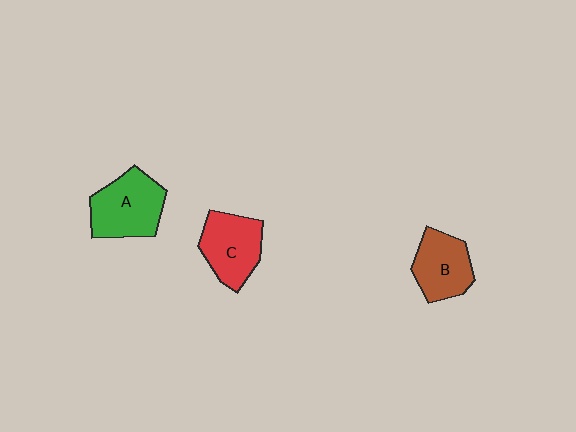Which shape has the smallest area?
Shape B (brown).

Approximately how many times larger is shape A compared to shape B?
Approximately 1.2 times.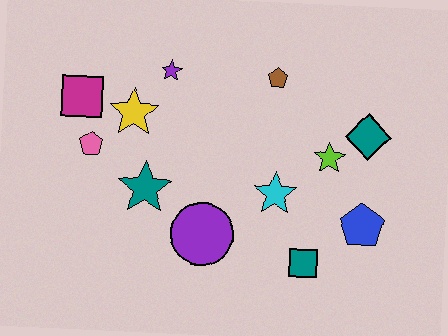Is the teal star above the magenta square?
No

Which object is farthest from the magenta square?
The blue pentagon is farthest from the magenta square.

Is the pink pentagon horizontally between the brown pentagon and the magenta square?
Yes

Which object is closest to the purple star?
The yellow star is closest to the purple star.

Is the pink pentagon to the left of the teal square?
Yes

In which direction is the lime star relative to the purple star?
The lime star is to the right of the purple star.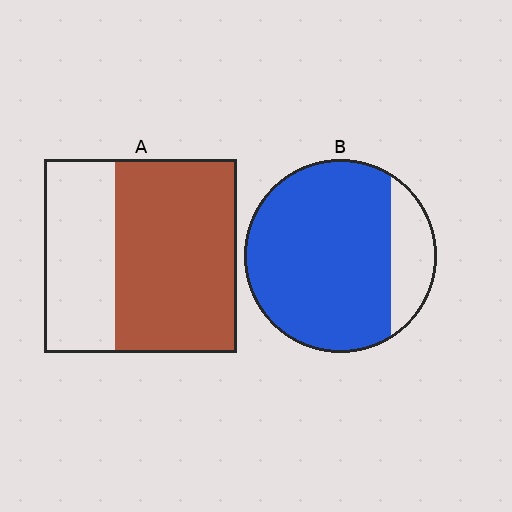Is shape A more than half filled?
Yes.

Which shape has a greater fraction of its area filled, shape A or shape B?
Shape B.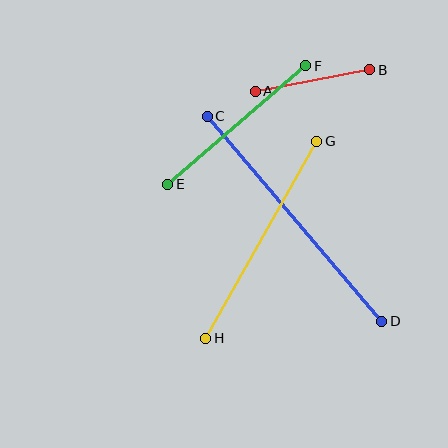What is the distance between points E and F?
The distance is approximately 182 pixels.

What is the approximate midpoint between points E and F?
The midpoint is at approximately (237, 125) pixels.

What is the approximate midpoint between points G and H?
The midpoint is at approximately (261, 240) pixels.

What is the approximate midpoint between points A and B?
The midpoint is at approximately (313, 80) pixels.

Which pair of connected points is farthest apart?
Points C and D are farthest apart.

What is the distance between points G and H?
The distance is approximately 226 pixels.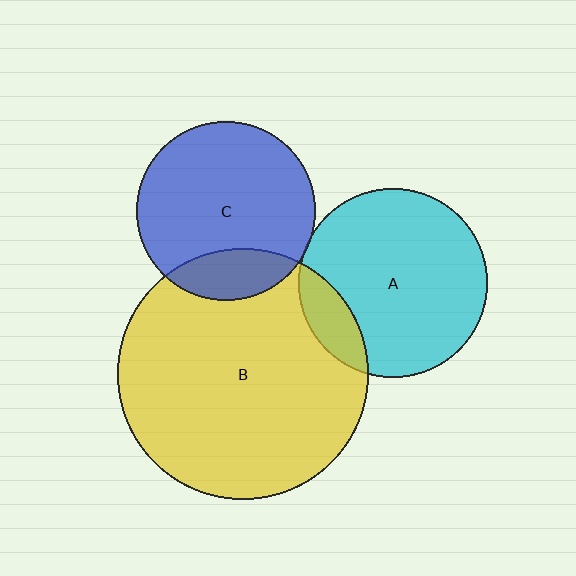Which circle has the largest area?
Circle B (yellow).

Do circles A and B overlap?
Yes.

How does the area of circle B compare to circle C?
Approximately 2.0 times.